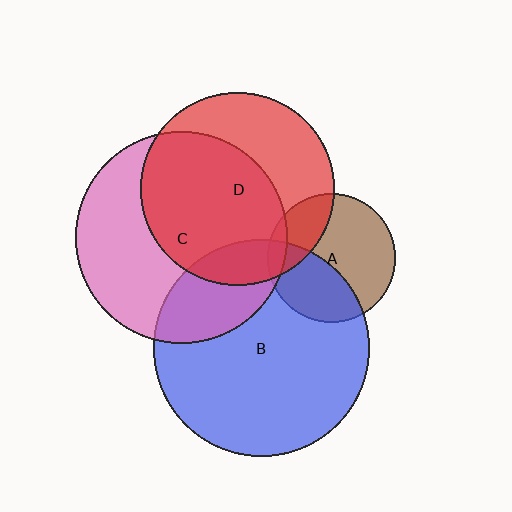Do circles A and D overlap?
Yes.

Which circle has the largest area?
Circle B (blue).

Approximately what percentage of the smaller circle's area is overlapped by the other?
Approximately 25%.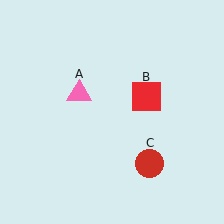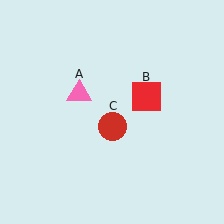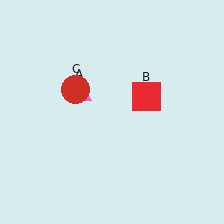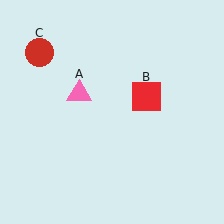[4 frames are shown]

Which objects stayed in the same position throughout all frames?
Pink triangle (object A) and red square (object B) remained stationary.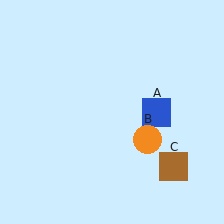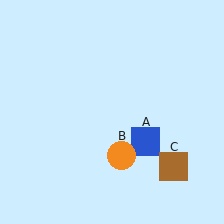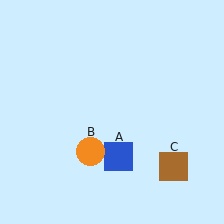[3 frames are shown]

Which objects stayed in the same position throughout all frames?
Brown square (object C) remained stationary.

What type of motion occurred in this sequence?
The blue square (object A), orange circle (object B) rotated clockwise around the center of the scene.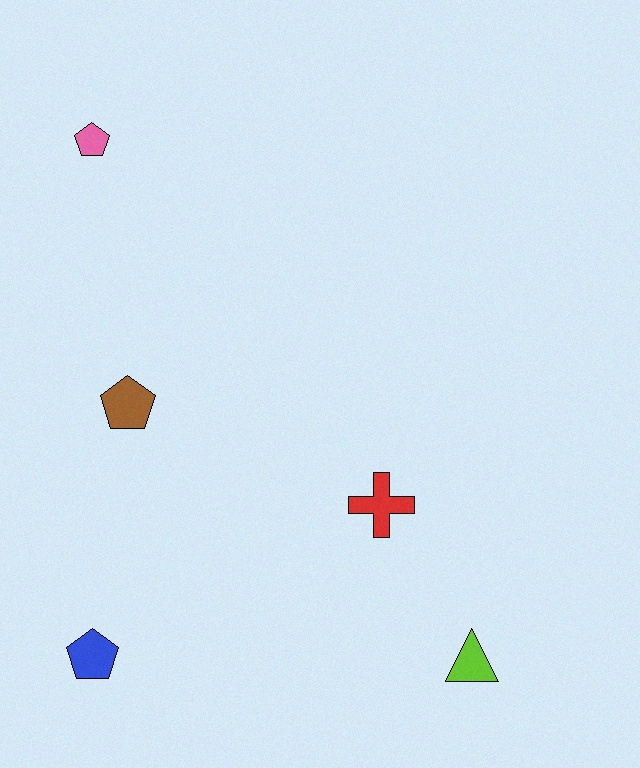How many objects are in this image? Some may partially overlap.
There are 5 objects.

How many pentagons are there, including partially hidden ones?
There are 3 pentagons.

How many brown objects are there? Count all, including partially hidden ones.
There is 1 brown object.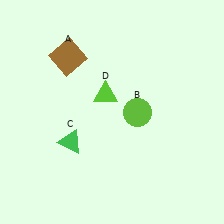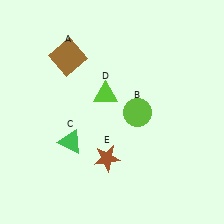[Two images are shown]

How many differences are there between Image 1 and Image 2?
There is 1 difference between the two images.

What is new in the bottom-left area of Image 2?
A brown star (E) was added in the bottom-left area of Image 2.